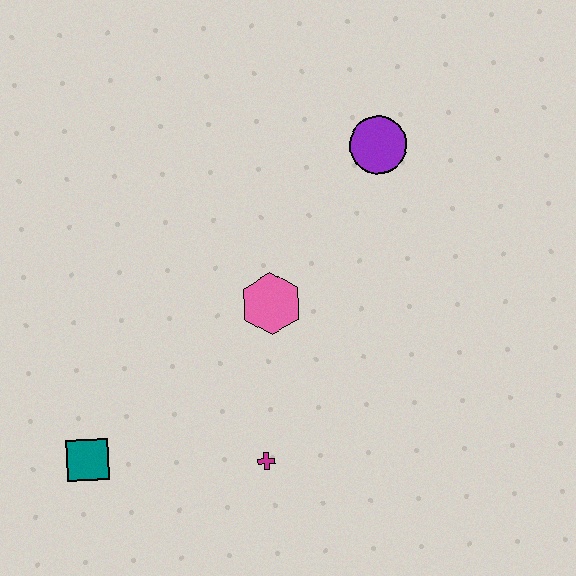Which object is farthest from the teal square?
The purple circle is farthest from the teal square.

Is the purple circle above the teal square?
Yes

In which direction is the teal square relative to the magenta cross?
The teal square is to the left of the magenta cross.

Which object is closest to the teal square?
The magenta cross is closest to the teal square.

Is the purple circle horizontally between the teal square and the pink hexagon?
No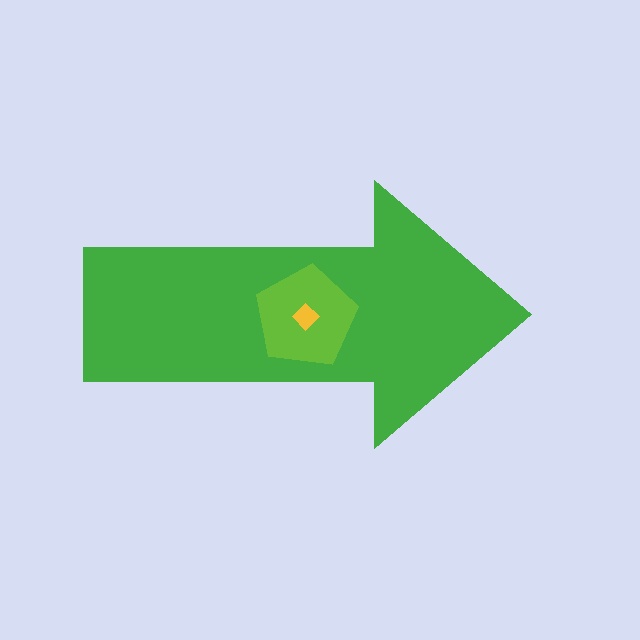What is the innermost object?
The yellow diamond.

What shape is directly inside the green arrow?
The lime pentagon.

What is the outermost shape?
The green arrow.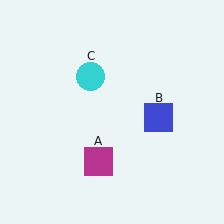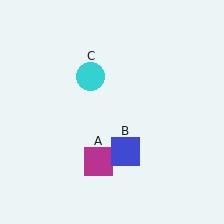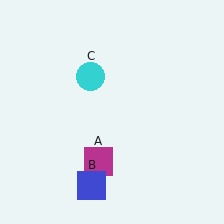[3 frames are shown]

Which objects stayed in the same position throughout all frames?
Magenta square (object A) and cyan circle (object C) remained stationary.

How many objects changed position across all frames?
1 object changed position: blue square (object B).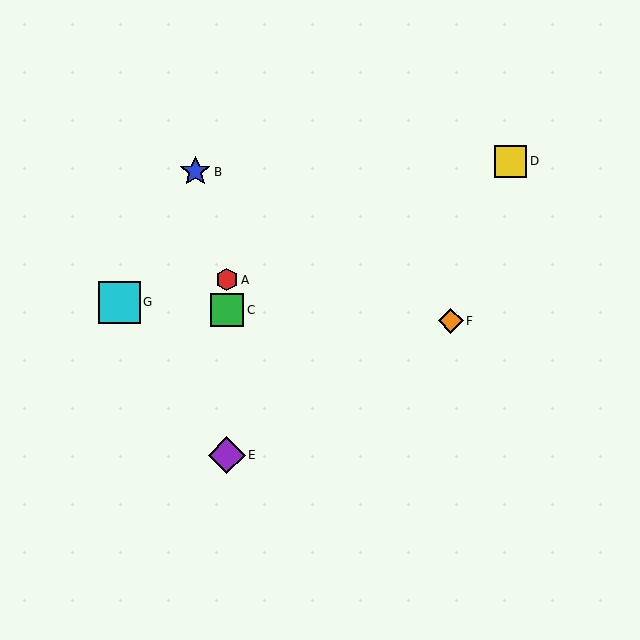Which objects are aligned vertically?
Objects A, C, E are aligned vertically.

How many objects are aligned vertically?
3 objects (A, C, E) are aligned vertically.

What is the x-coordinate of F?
Object F is at x≈451.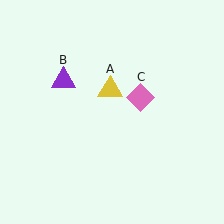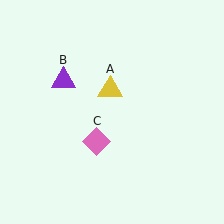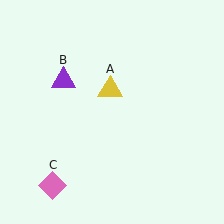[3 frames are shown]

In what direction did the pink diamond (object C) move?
The pink diamond (object C) moved down and to the left.